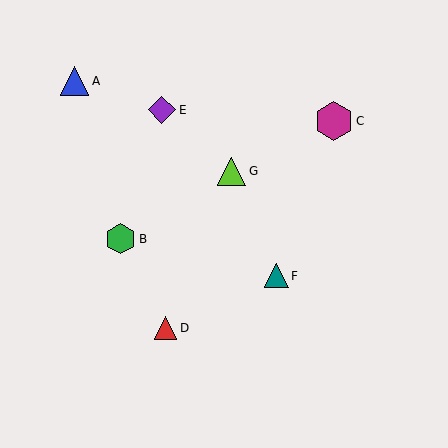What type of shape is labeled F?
Shape F is a teal triangle.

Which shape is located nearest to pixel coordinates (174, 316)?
The red triangle (labeled D) at (166, 328) is nearest to that location.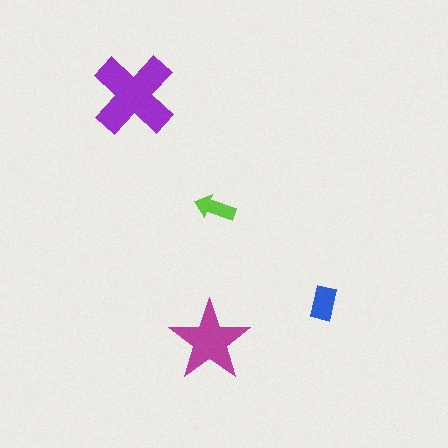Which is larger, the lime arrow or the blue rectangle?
The blue rectangle.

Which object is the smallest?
The lime arrow.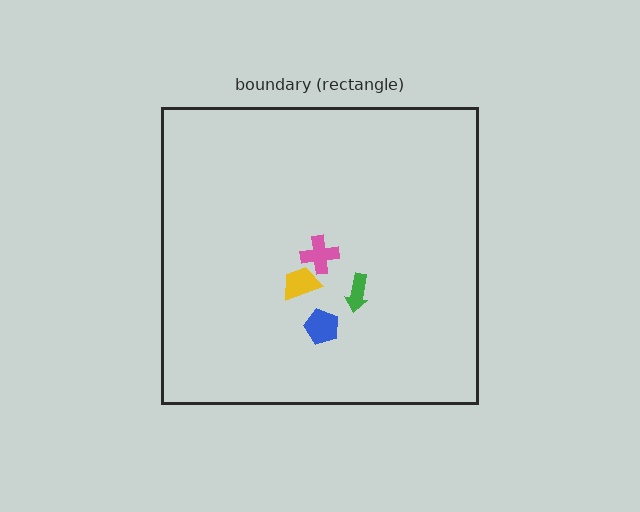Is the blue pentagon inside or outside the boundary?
Inside.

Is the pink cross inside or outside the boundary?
Inside.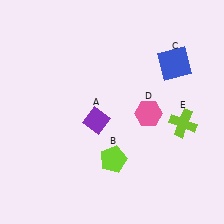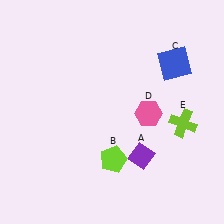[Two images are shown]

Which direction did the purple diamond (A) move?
The purple diamond (A) moved right.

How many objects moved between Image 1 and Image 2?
1 object moved between the two images.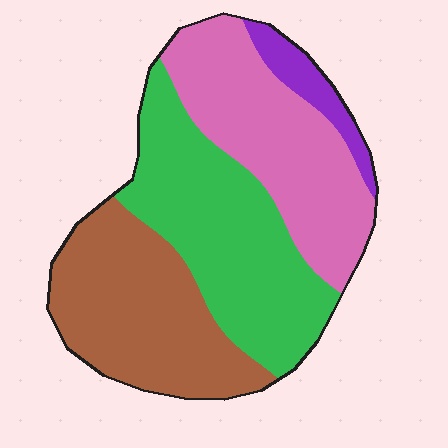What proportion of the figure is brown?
Brown takes up between a sixth and a third of the figure.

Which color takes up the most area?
Green, at roughly 35%.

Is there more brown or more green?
Green.